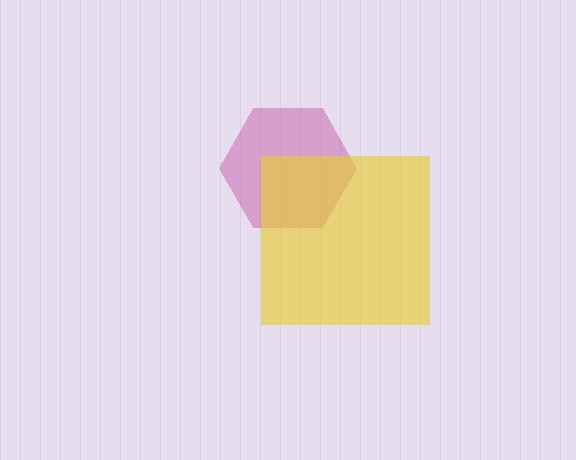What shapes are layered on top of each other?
The layered shapes are: a magenta hexagon, a yellow square.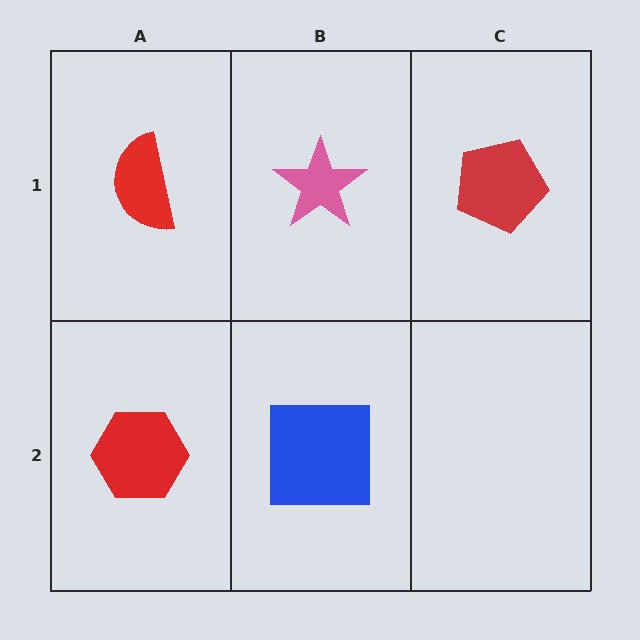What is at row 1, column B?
A pink star.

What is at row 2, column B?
A blue square.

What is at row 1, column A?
A red semicircle.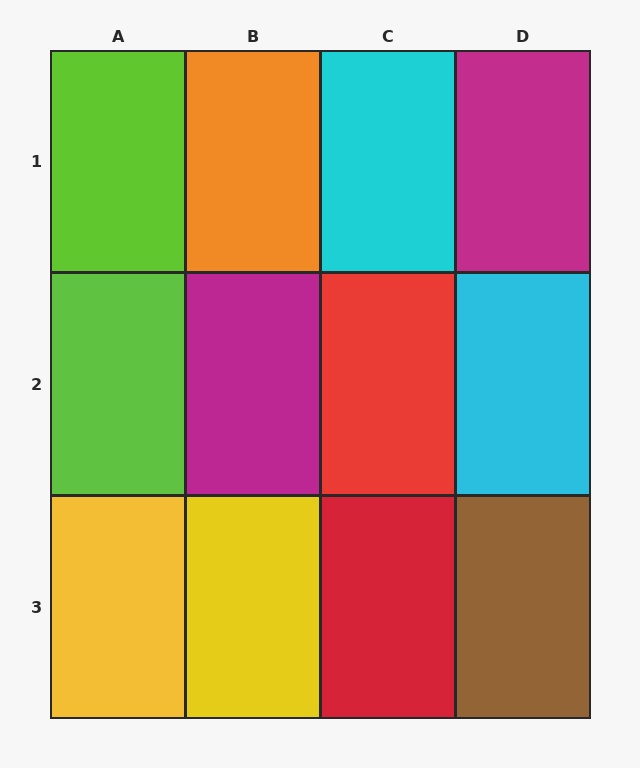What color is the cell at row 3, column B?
Yellow.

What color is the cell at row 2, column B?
Magenta.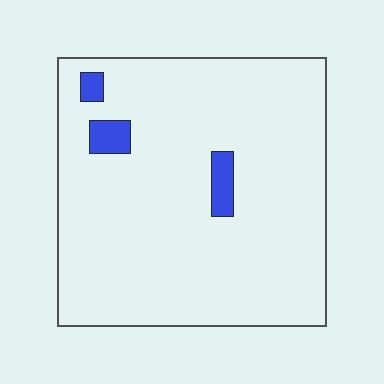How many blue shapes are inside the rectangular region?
3.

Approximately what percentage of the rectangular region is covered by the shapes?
Approximately 5%.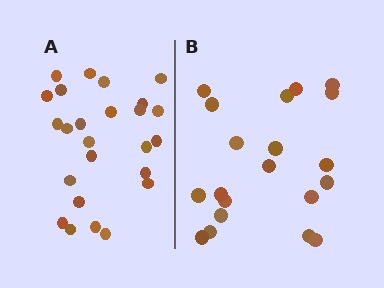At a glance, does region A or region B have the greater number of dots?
Region A (the left region) has more dots.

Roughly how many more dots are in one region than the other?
Region A has about 5 more dots than region B.